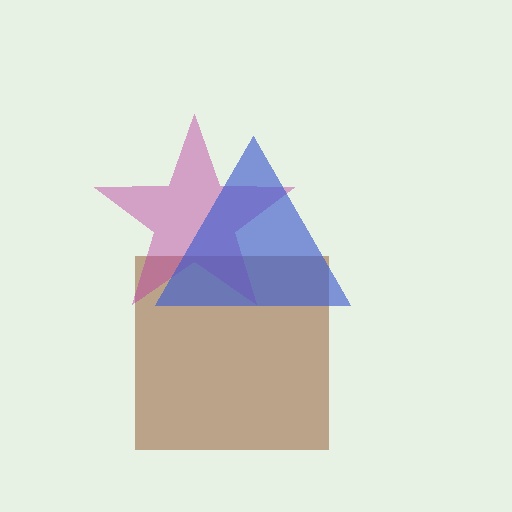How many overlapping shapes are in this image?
There are 3 overlapping shapes in the image.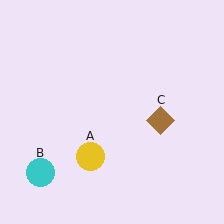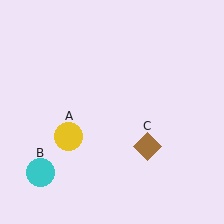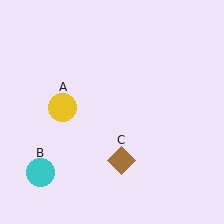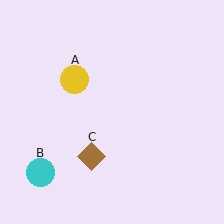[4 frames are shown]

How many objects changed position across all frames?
2 objects changed position: yellow circle (object A), brown diamond (object C).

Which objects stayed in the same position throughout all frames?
Cyan circle (object B) remained stationary.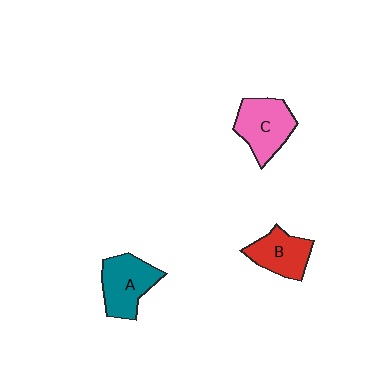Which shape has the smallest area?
Shape B (red).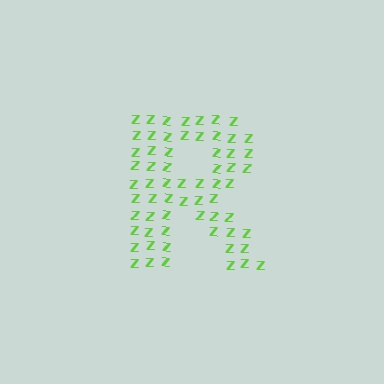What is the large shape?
The large shape is the letter R.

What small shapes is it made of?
It is made of small letter Z's.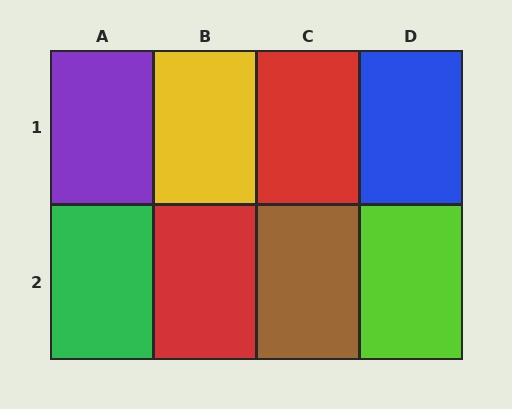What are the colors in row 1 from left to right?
Purple, yellow, red, blue.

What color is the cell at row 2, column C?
Brown.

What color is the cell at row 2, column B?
Red.